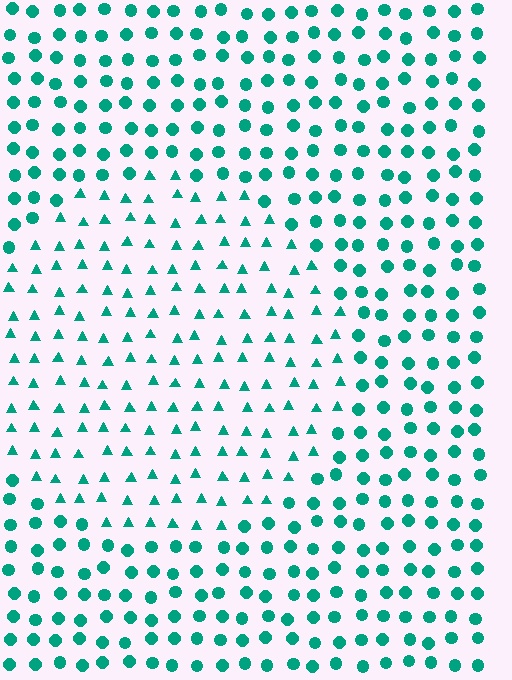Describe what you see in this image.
The image is filled with small teal elements arranged in a uniform grid. A circle-shaped region contains triangles, while the surrounding area contains circles. The boundary is defined purely by the change in element shape.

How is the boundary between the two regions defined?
The boundary is defined by a change in element shape: triangles inside vs. circles outside. All elements share the same color and spacing.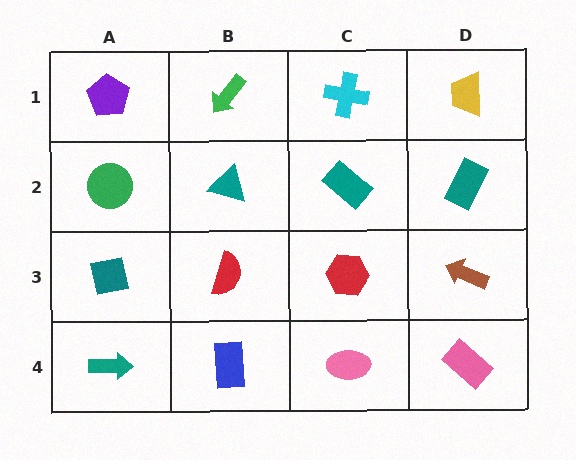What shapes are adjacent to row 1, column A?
A green circle (row 2, column A), a green arrow (row 1, column B).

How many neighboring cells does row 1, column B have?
3.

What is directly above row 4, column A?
A teal square.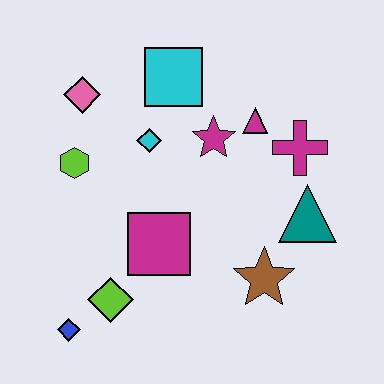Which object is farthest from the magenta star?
The blue diamond is farthest from the magenta star.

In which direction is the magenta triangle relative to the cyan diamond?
The magenta triangle is to the right of the cyan diamond.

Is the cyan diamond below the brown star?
No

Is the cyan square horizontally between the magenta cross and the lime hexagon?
Yes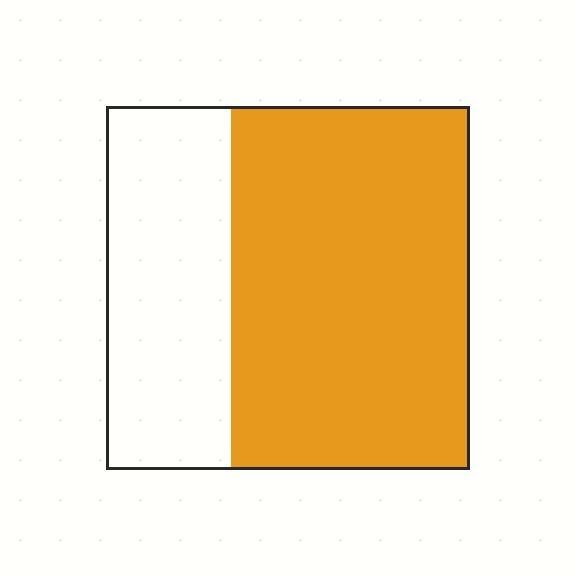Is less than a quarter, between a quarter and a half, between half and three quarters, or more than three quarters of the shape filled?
Between half and three quarters.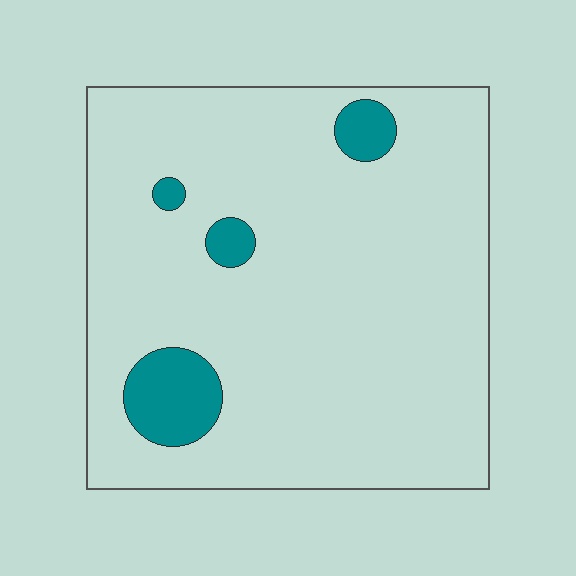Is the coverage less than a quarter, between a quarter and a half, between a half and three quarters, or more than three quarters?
Less than a quarter.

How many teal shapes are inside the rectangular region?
4.